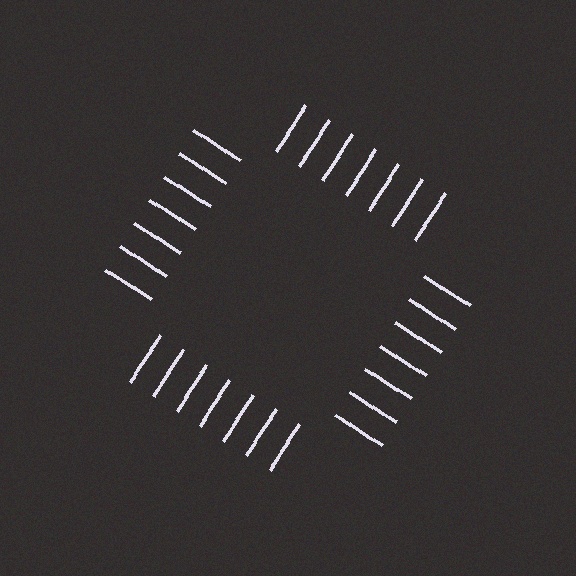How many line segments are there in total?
28 — 7 along each of the 4 edges.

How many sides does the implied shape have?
4 sides — the line-ends trace a square.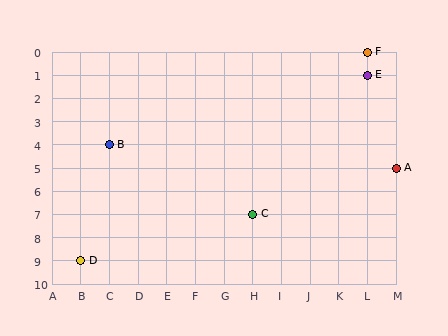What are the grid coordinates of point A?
Point A is at grid coordinates (M, 5).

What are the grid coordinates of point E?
Point E is at grid coordinates (L, 1).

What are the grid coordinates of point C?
Point C is at grid coordinates (H, 7).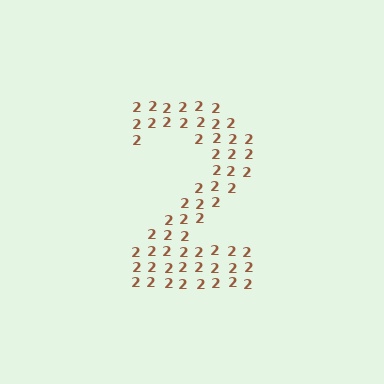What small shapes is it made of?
It is made of small digit 2's.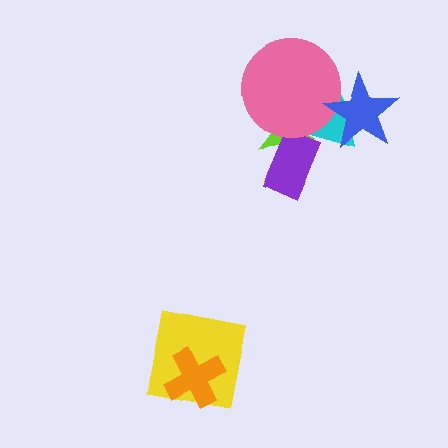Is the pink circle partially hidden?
Yes, it is partially covered by another shape.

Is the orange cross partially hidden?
No, no other shape covers it.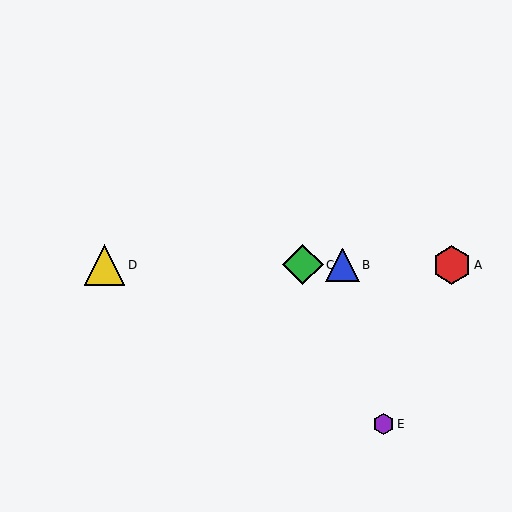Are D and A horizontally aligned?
Yes, both are at y≈265.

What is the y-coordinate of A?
Object A is at y≈265.